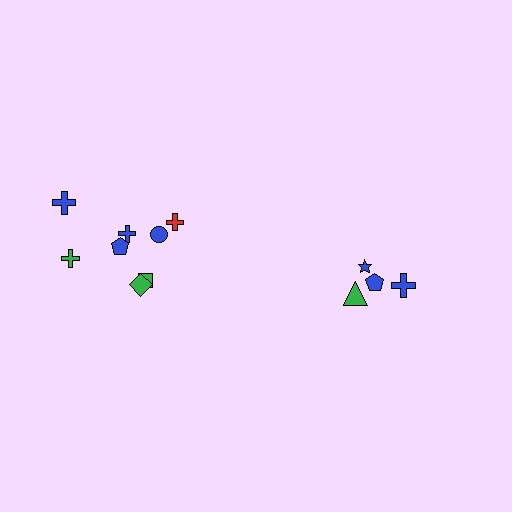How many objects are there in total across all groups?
There are 12 objects.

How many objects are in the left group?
There are 8 objects.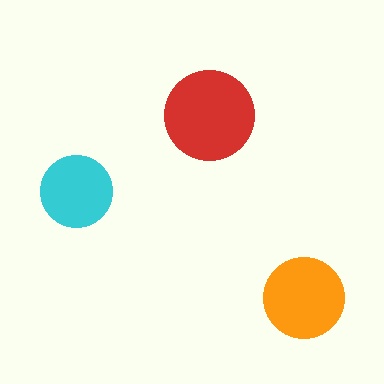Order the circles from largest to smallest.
the red one, the orange one, the cyan one.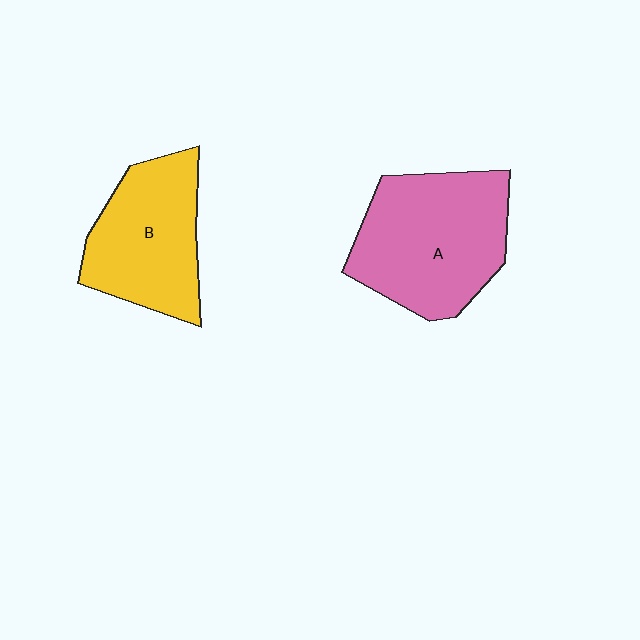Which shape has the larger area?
Shape A (pink).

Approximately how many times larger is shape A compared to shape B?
Approximately 1.2 times.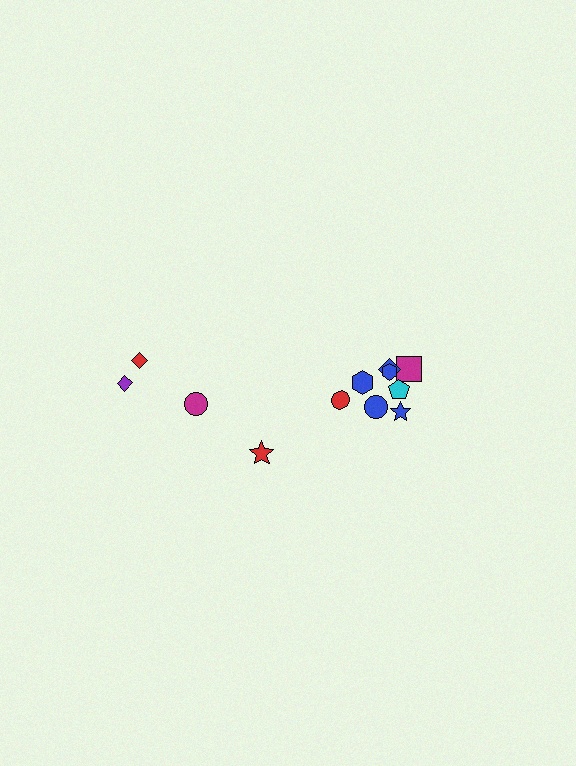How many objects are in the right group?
There are 8 objects.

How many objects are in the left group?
There are 4 objects.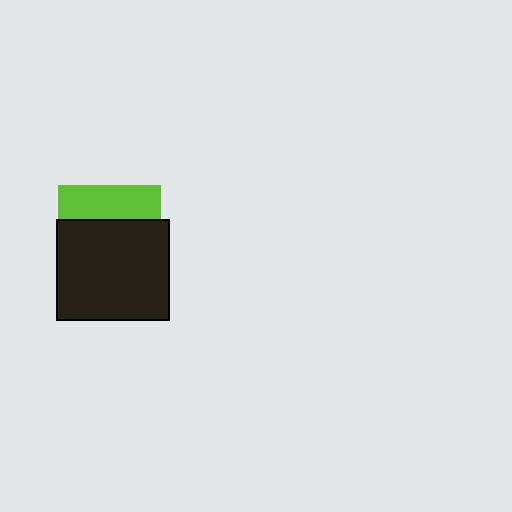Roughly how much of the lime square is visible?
A small part of it is visible (roughly 33%).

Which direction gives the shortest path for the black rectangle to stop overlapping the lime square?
Moving down gives the shortest separation.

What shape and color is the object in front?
The object in front is a black rectangle.